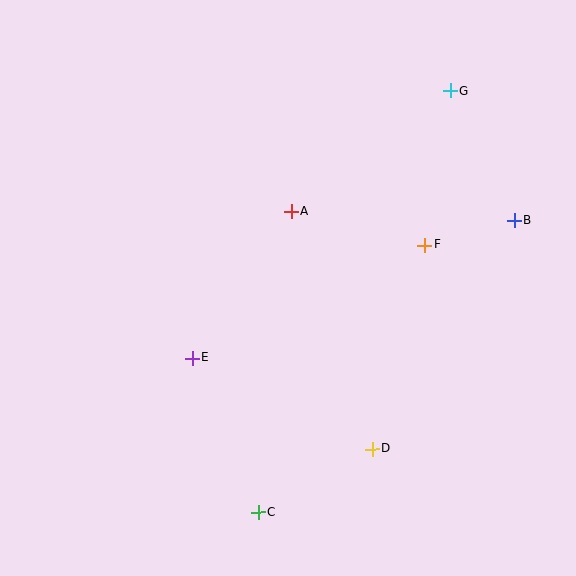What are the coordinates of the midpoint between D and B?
The midpoint between D and B is at (443, 335).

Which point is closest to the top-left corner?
Point A is closest to the top-left corner.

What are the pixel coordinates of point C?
Point C is at (258, 512).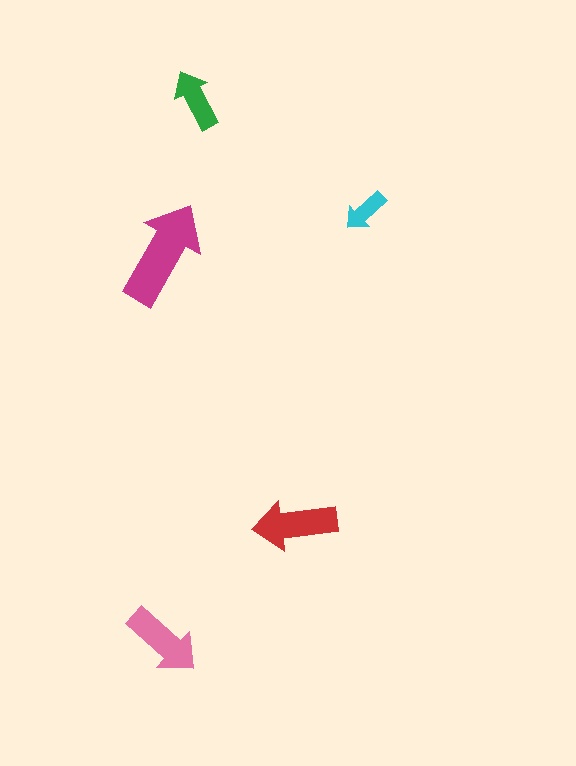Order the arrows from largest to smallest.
the magenta one, the red one, the pink one, the green one, the cyan one.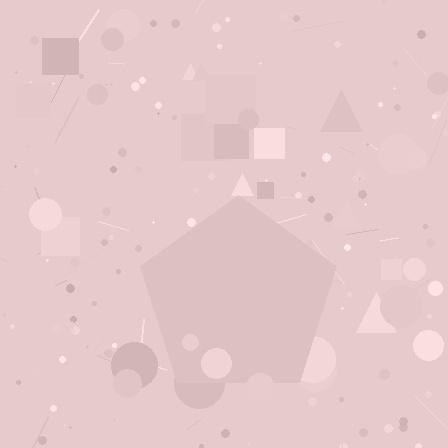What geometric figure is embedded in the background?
A pentagon is embedded in the background.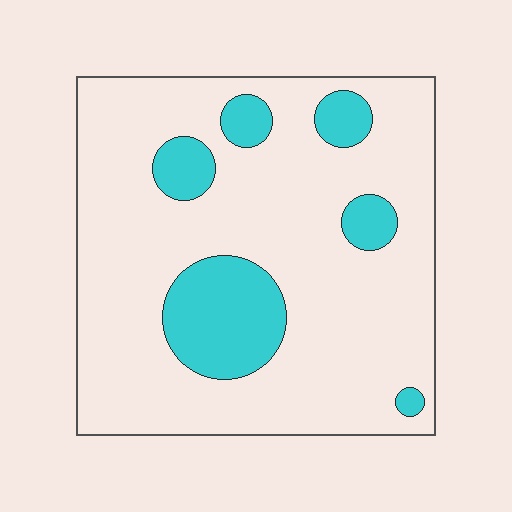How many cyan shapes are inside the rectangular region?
6.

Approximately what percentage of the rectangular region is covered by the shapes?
Approximately 20%.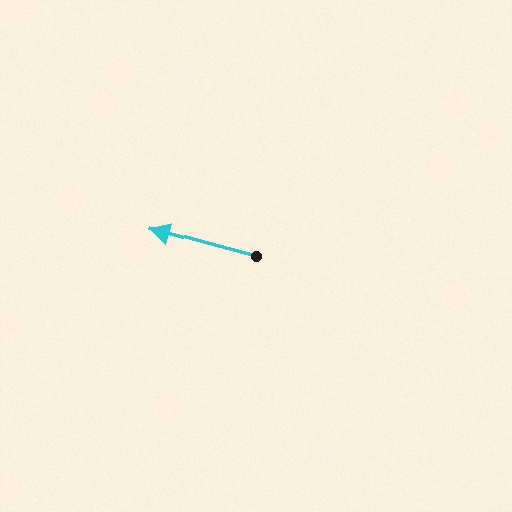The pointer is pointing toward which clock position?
Roughly 9 o'clock.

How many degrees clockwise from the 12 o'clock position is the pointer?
Approximately 285 degrees.